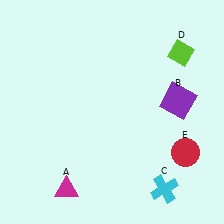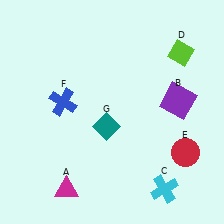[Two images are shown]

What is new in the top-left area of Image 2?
A blue cross (F) was added in the top-left area of Image 2.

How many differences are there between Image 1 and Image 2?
There are 2 differences between the two images.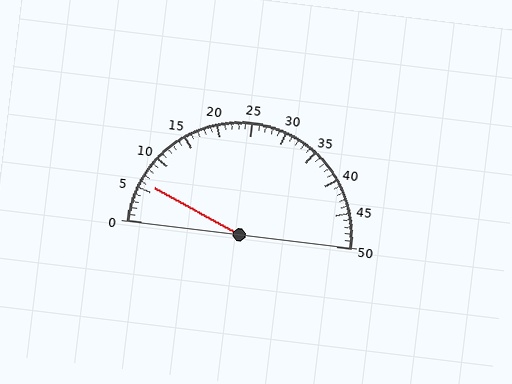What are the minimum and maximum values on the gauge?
The gauge ranges from 0 to 50.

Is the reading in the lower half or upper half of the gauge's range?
The reading is in the lower half of the range (0 to 50).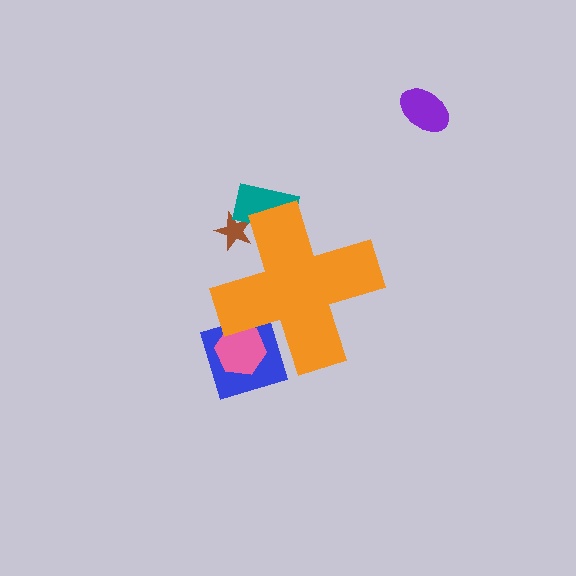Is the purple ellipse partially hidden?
No, the purple ellipse is fully visible.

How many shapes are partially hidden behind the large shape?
4 shapes are partially hidden.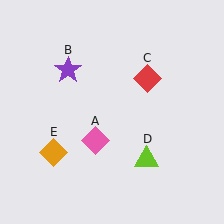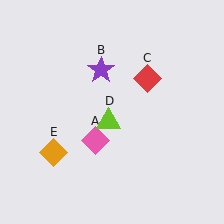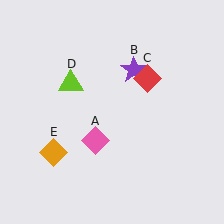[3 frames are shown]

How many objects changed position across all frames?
2 objects changed position: purple star (object B), lime triangle (object D).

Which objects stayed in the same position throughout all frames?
Pink diamond (object A) and red diamond (object C) and orange diamond (object E) remained stationary.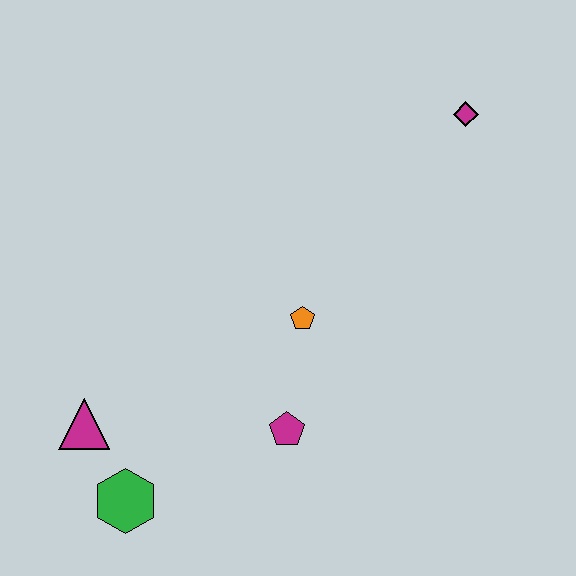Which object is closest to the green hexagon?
The magenta triangle is closest to the green hexagon.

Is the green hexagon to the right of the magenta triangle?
Yes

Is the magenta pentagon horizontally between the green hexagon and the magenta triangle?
No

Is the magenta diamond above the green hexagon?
Yes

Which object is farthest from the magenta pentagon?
The magenta diamond is farthest from the magenta pentagon.